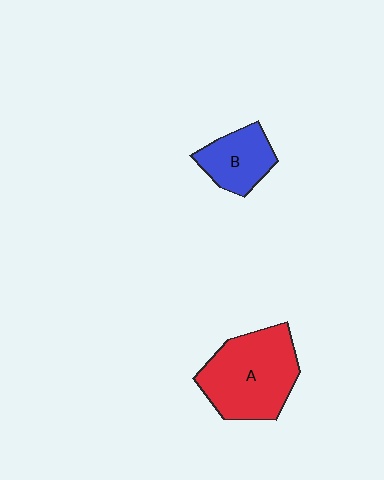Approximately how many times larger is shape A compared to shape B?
Approximately 1.9 times.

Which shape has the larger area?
Shape A (red).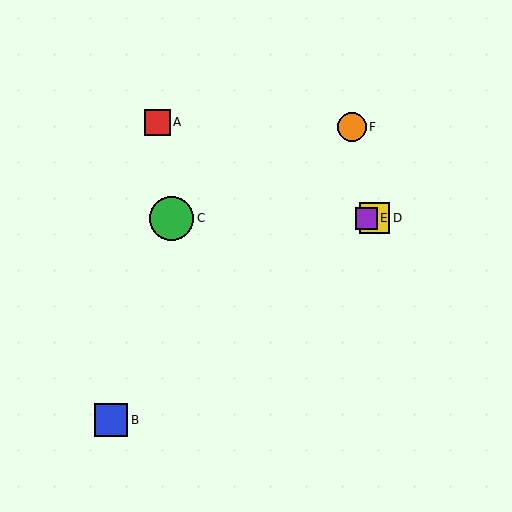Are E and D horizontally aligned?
Yes, both are at y≈218.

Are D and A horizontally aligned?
No, D is at y≈218 and A is at y≈122.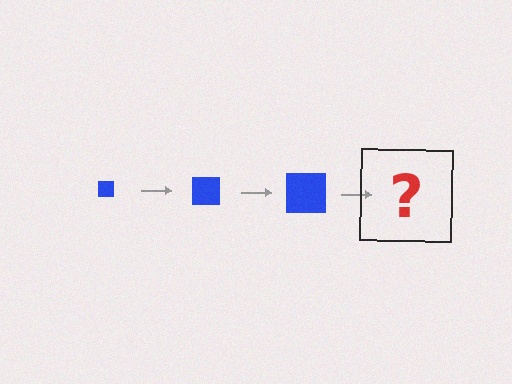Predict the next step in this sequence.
The next step is a blue square, larger than the previous one.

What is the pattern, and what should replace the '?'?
The pattern is that the square gets progressively larger each step. The '?' should be a blue square, larger than the previous one.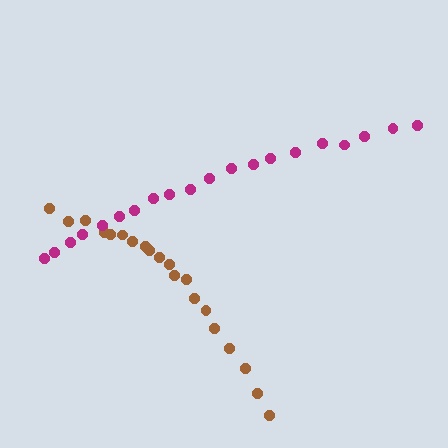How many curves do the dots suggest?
There are 2 distinct paths.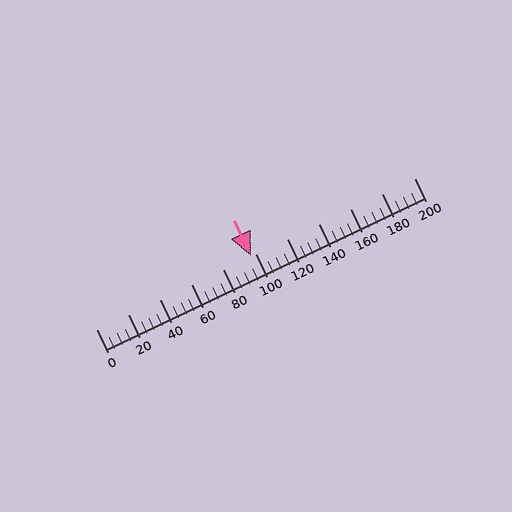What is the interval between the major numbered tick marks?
The major tick marks are spaced 20 units apart.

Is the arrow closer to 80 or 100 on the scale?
The arrow is closer to 100.